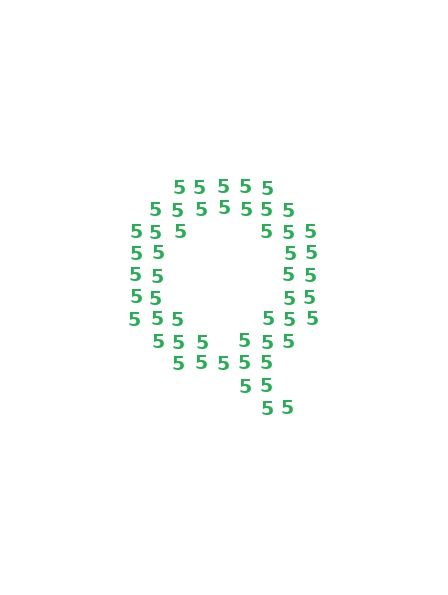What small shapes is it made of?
It is made of small digit 5's.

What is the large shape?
The large shape is the letter Q.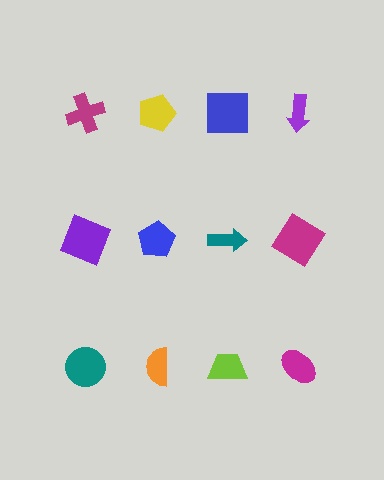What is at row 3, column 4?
A magenta ellipse.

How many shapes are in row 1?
4 shapes.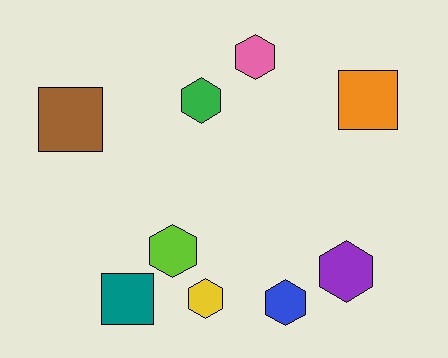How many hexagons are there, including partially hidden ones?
There are 6 hexagons.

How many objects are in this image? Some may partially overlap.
There are 9 objects.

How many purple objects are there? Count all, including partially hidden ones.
There is 1 purple object.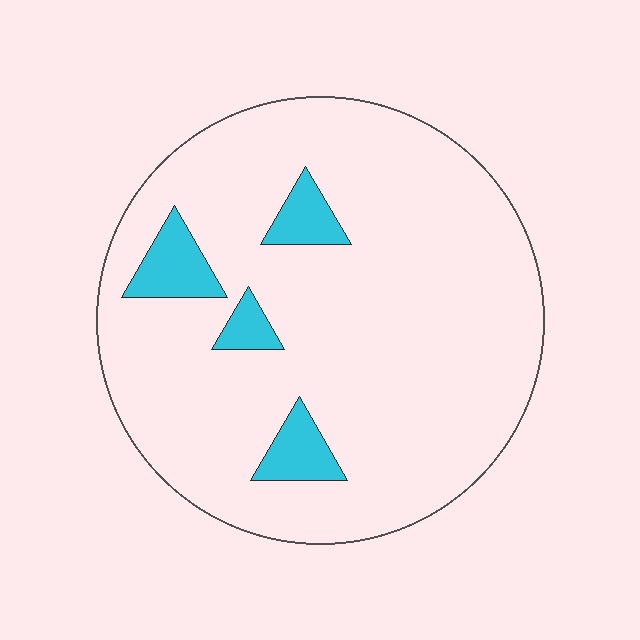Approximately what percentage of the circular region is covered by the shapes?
Approximately 10%.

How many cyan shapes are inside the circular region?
4.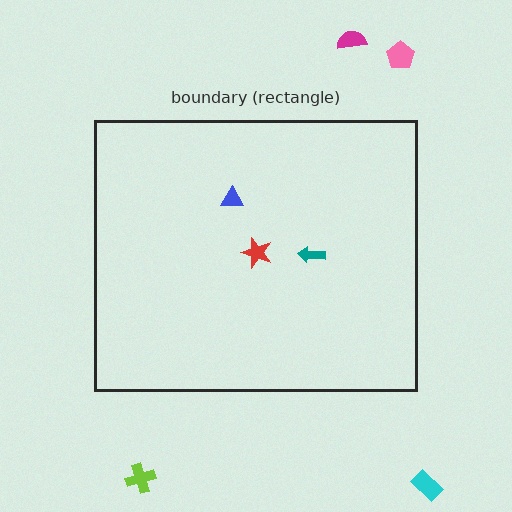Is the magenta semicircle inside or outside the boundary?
Outside.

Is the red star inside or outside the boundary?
Inside.